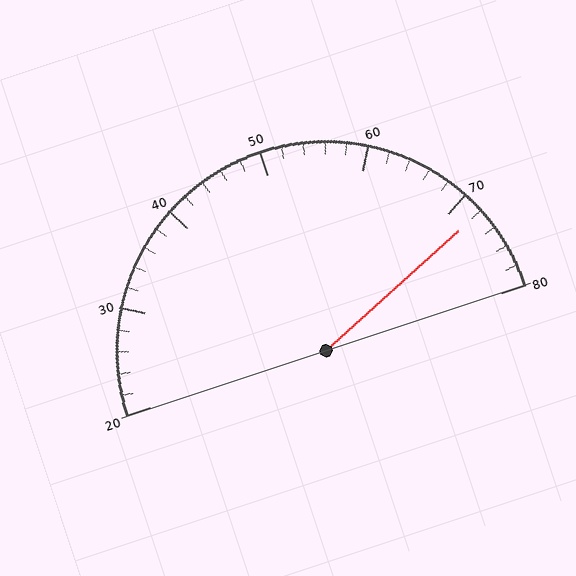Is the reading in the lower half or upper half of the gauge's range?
The reading is in the upper half of the range (20 to 80).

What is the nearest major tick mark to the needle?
The nearest major tick mark is 70.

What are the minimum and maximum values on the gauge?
The gauge ranges from 20 to 80.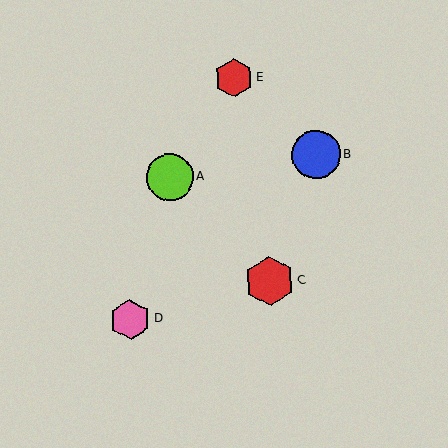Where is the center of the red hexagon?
The center of the red hexagon is at (270, 281).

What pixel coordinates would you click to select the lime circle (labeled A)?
Click at (170, 177) to select the lime circle A.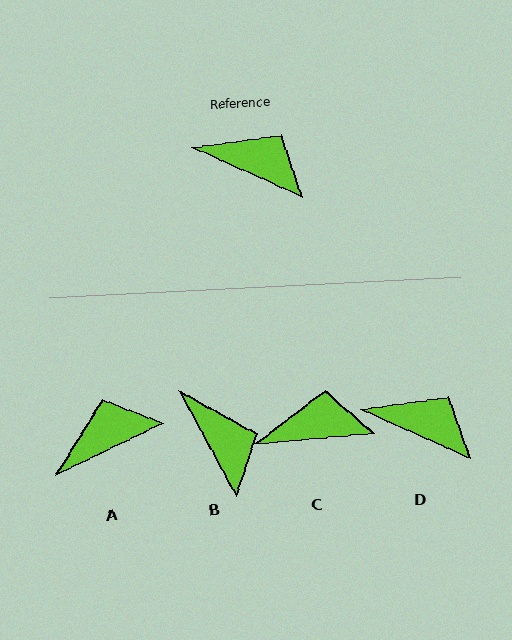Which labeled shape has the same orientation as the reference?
D.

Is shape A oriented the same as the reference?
No, it is off by about 50 degrees.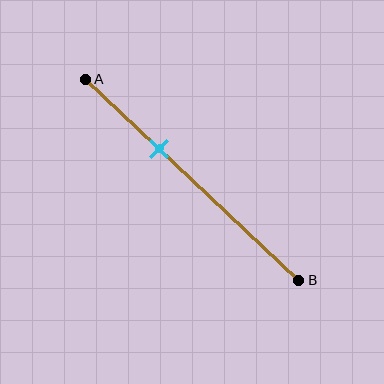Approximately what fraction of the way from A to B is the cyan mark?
The cyan mark is approximately 35% of the way from A to B.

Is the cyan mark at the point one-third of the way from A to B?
Yes, the mark is approximately at the one-third point.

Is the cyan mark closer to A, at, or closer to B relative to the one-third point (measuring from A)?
The cyan mark is approximately at the one-third point of segment AB.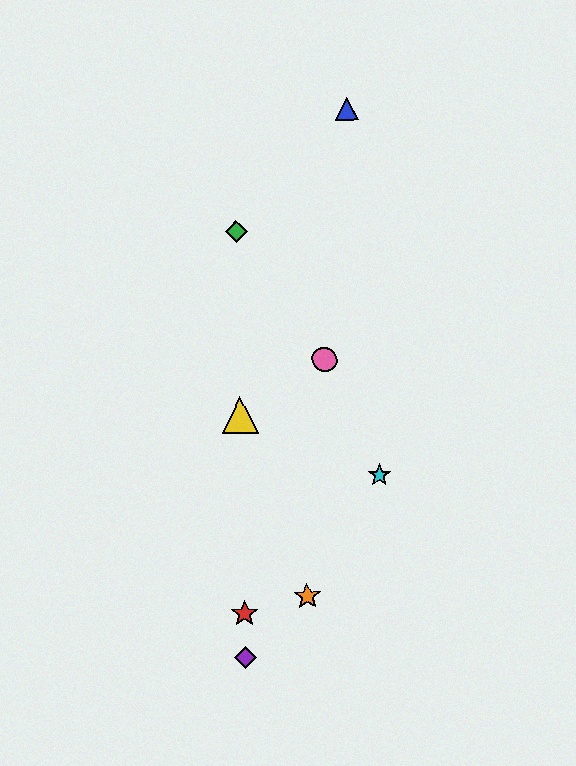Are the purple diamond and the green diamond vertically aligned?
Yes, both are at x≈246.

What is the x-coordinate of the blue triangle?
The blue triangle is at x≈347.